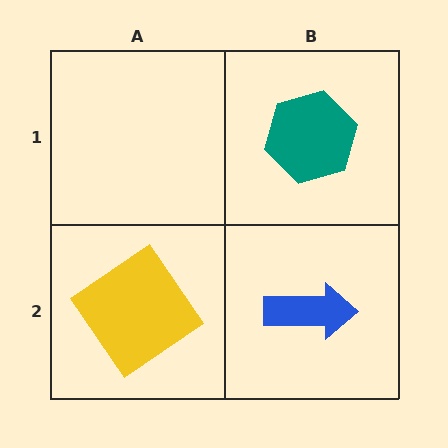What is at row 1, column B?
A teal hexagon.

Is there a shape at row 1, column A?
No, that cell is empty.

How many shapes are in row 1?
1 shape.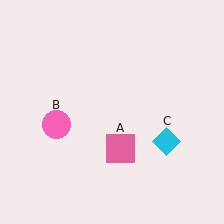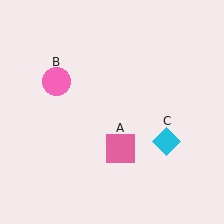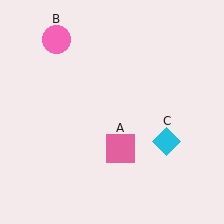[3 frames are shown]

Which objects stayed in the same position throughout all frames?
Pink square (object A) and cyan diamond (object C) remained stationary.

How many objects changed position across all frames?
1 object changed position: pink circle (object B).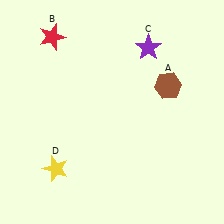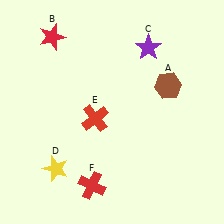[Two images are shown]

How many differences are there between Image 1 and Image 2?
There are 2 differences between the two images.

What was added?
A red cross (E), a red cross (F) were added in Image 2.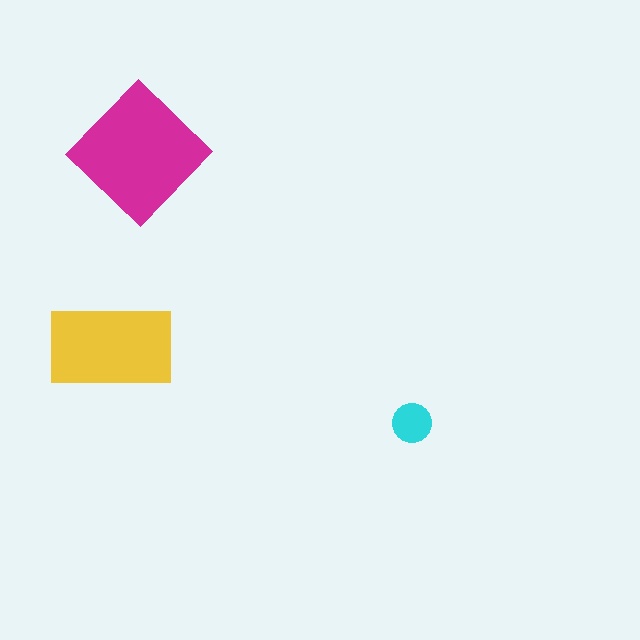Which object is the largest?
The magenta diamond.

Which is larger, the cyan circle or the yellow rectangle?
The yellow rectangle.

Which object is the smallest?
The cyan circle.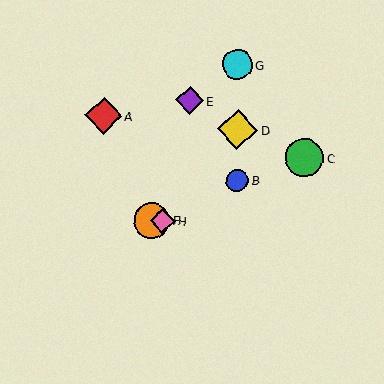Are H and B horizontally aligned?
No, H is at y≈221 and B is at y≈180.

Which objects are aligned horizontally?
Objects F, H are aligned horizontally.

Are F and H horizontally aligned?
Yes, both are at y≈221.